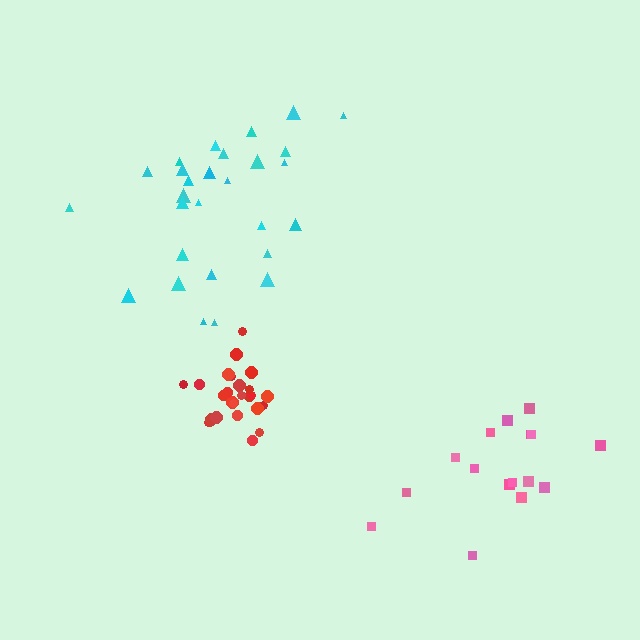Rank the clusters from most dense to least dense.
red, cyan, pink.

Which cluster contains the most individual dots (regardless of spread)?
Cyan (28).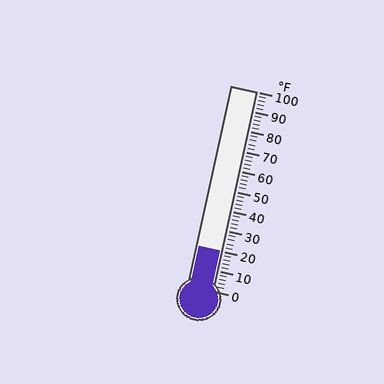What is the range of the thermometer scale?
The thermometer scale ranges from 0°F to 100°F.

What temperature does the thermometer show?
The thermometer shows approximately 20°F.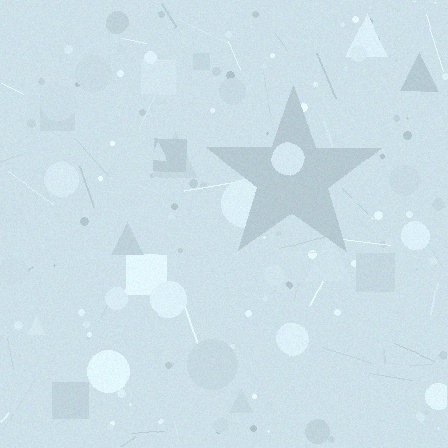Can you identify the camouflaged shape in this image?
The camouflaged shape is a star.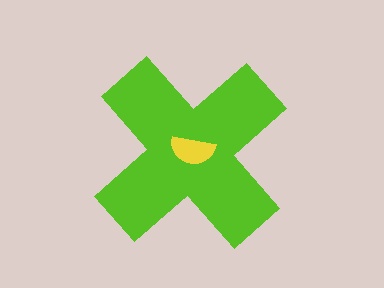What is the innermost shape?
The yellow semicircle.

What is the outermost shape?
The lime cross.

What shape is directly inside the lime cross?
The yellow semicircle.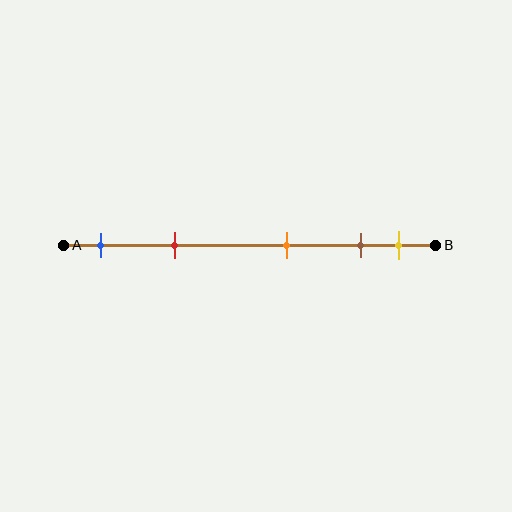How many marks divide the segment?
There are 5 marks dividing the segment.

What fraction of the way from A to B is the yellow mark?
The yellow mark is approximately 90% (0.9) of the way from A to B.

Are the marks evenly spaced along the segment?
No, the marks are not evenly spaced.